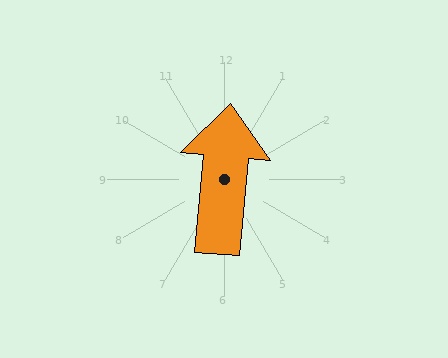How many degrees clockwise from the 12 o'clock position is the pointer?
Approximately 5 degrees.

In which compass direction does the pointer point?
North.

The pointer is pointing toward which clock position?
Roughly 12 o'clock.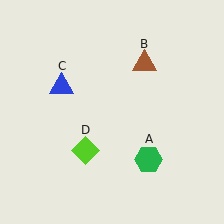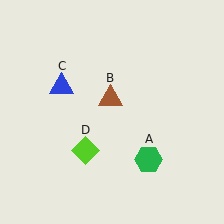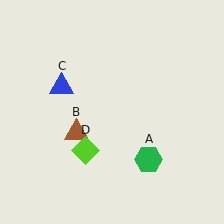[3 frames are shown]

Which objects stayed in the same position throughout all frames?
Green hexagon (object A) and blue triangle (object C) and lime diamond (object D) remained stationary.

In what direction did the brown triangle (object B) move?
The brown triangle (object B) moved down and to the left.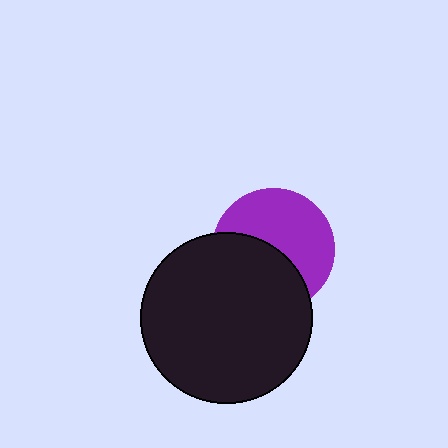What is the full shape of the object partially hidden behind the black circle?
The partially hidden object is a purple circle.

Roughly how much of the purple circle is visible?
About half of it is visible (roughly 55%).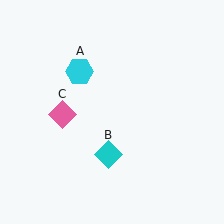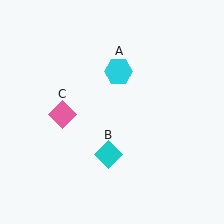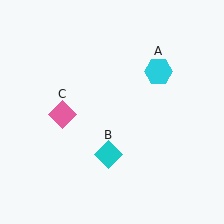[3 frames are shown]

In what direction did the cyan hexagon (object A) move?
The cyan hexagon (object A) moved right.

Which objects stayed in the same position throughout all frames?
Cyan diamond (object B) and pink diamond (object C) remained stationary.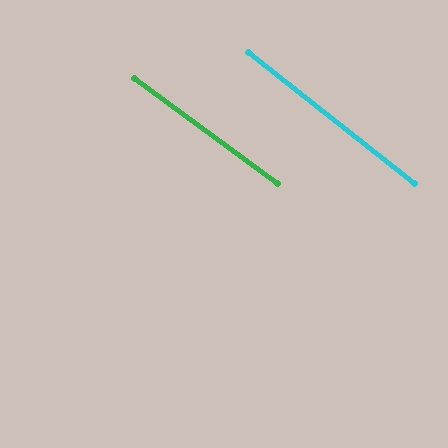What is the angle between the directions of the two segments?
Approximately 2 degrees.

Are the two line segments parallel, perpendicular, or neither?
Parallel — their directions differ by only 2.0°.